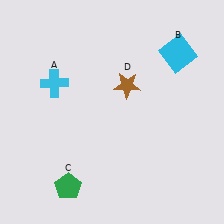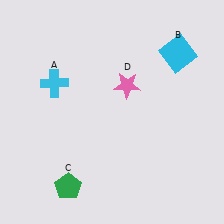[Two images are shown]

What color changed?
The star (D) changed from brown in Image 1 to pink in Image 2.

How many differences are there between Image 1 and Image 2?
There is 1 difference between the two images.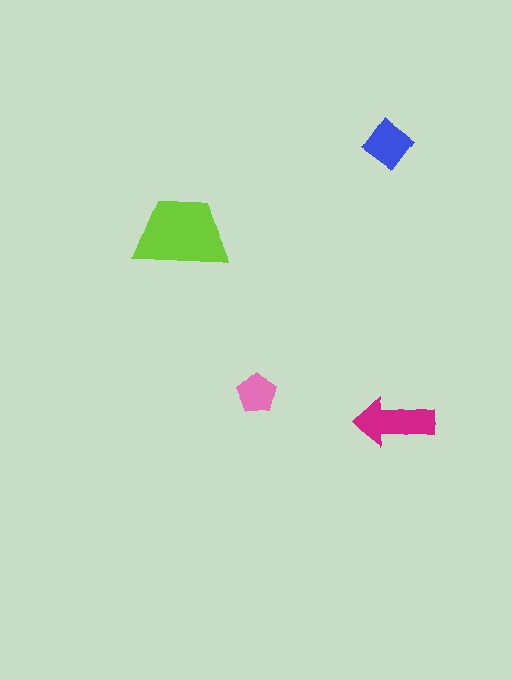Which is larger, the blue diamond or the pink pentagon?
The blue diamond.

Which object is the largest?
The lime trapezoid.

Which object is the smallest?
The pink pentagon.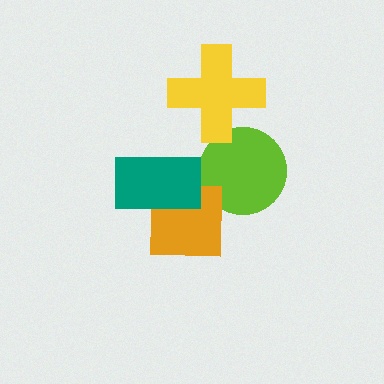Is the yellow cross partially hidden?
No, no other shape covers it.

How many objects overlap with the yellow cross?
1 object overlaps with the yellow cross.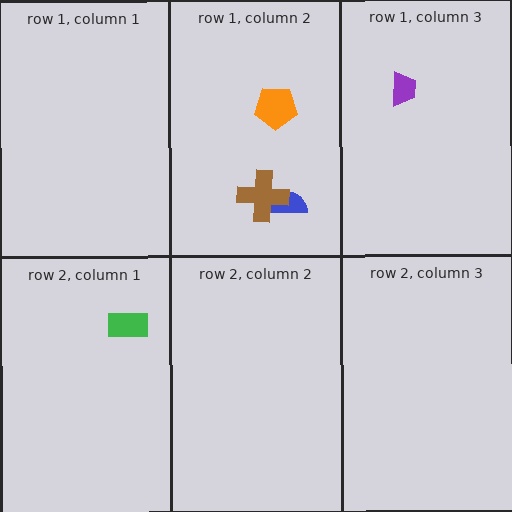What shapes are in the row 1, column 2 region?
The blue semicircle, the orange pentagon, the brown cross.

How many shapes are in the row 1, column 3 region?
1.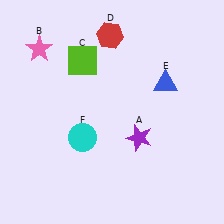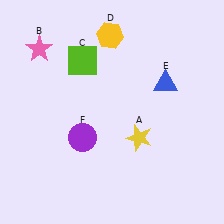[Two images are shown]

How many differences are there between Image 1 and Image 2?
There are 3 differences between the two images.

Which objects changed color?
A changed from purple to yellow. D changed from red to yellow. F changed from cyan to purple.